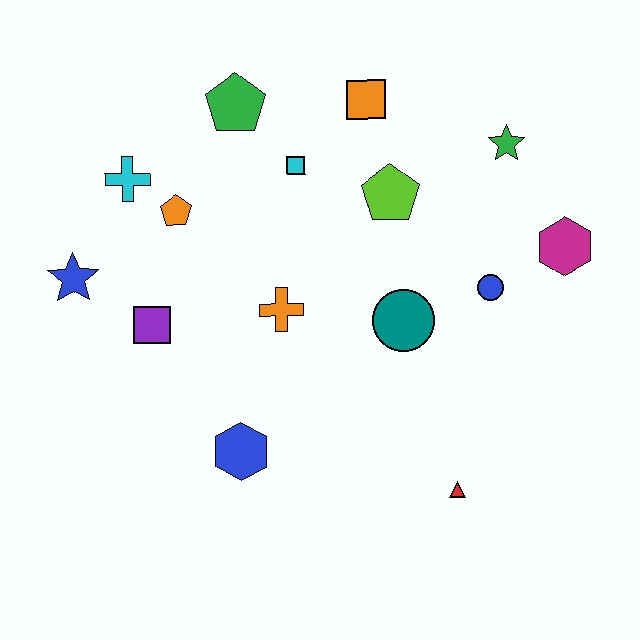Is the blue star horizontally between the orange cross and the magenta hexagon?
No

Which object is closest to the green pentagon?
The cyan square is closest to the green pentagon.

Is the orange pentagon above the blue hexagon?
Yes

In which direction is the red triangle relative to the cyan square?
The red triangle is below the cyan square.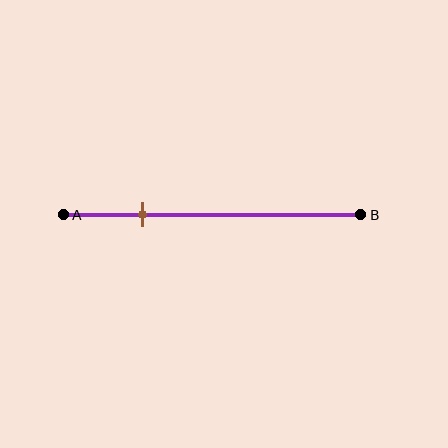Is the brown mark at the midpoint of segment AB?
No, the mark is at about 25% from A, not at the 50% midpoint.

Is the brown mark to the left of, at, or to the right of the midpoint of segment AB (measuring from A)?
The brown mark is to the left of the midpoint of segment AB.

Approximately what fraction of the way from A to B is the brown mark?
The brown mark is approximately 25% of the way from A to B.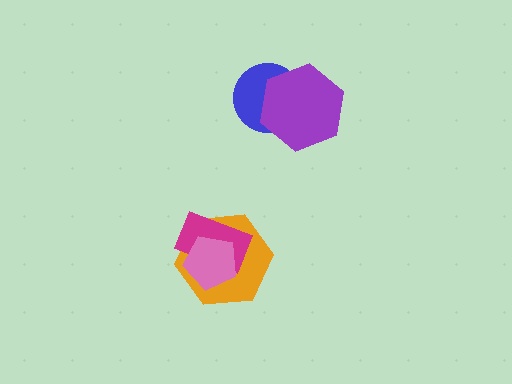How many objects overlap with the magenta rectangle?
2 objects overlap with the magenta rectangle.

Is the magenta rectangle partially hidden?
Yes, it is partially covered by another shape.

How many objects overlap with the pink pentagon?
2 objects overlap with the pink pentagon.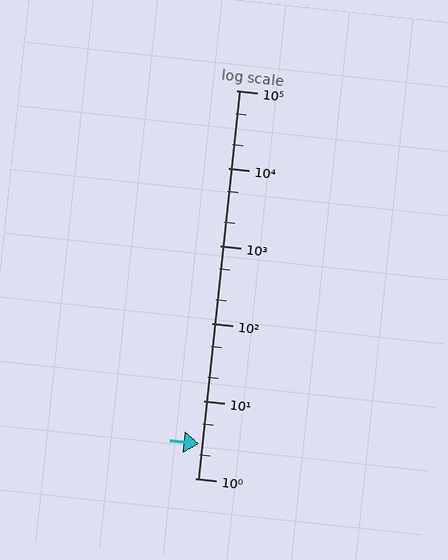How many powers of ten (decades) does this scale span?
The scale spans 5 decades, from 1 to 100000.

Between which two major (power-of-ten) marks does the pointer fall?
The pointer is between 1 and 10.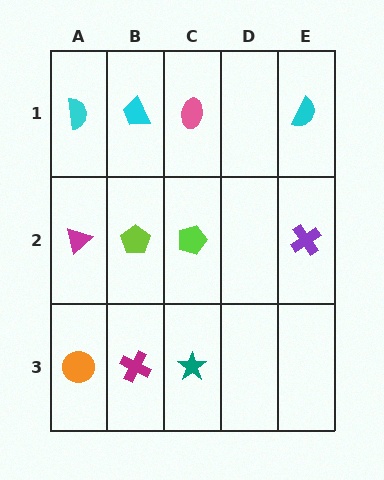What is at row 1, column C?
A pink ellipse.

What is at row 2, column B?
A lime pentagon.